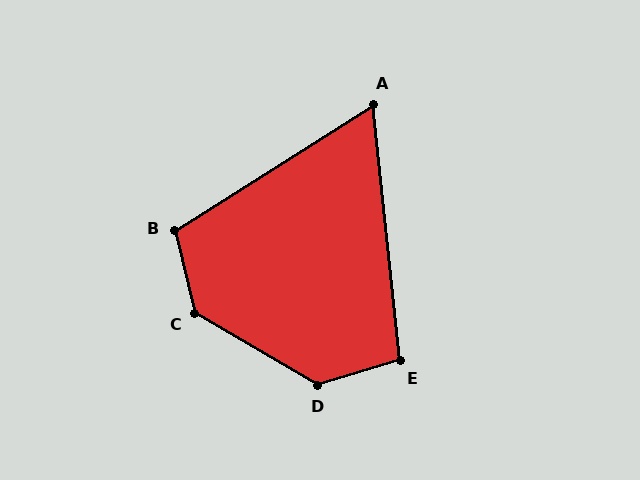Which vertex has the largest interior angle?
C, at approximately 134 degrees.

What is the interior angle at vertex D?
Approximately 133 degrees (obtuse).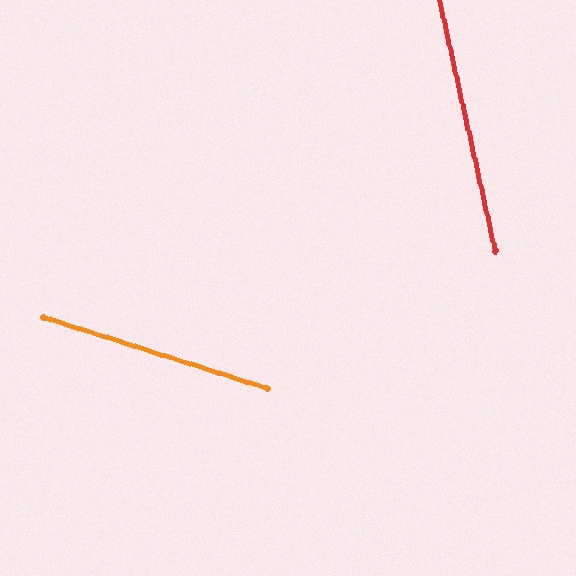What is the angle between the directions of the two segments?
Approximately 60 degrees.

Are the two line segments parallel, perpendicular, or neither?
Neither parallel nor perpendicular — they differ by about 60°.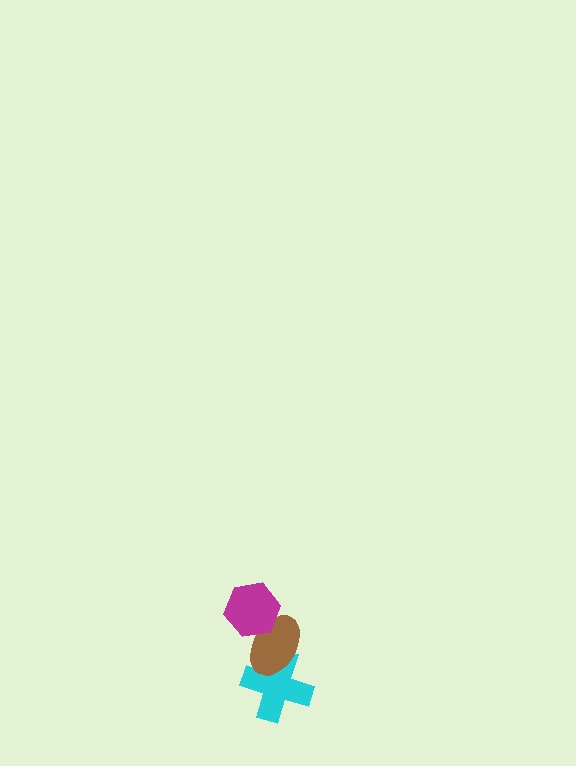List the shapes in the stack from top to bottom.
From top to bottom: the magenta hexagon, the brown ellipse, the cyan cross.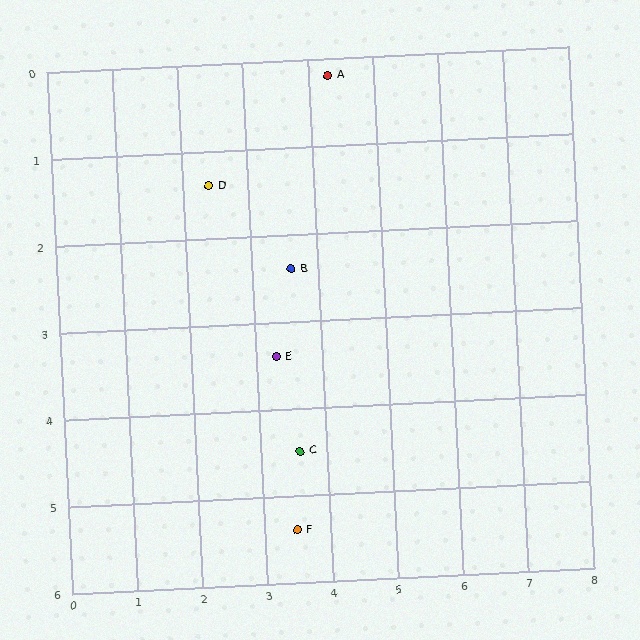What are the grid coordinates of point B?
Point B is at approximately (3.6, 2.4).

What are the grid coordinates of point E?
Point E is at approximately (3.3, 3.4).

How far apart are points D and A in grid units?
Points D and A are about 2.2 grid units apart.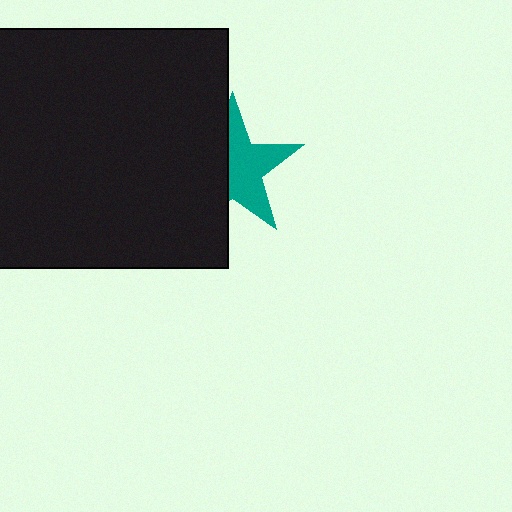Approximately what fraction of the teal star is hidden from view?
Roughly 46% of the teal star is hidden behind the black square.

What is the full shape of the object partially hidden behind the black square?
The partially hidden object is a teal star.